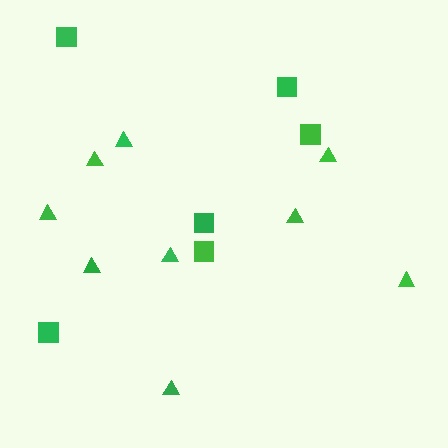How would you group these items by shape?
There are 2 groups: one group of squares (6) and one group of triangles (9).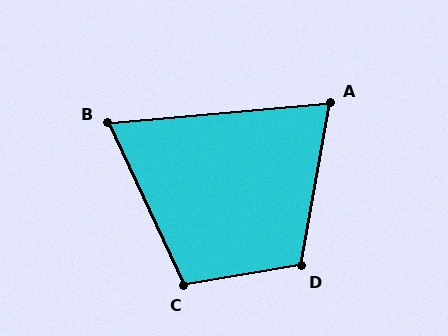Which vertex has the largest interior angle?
D, at approximately 110 degrees.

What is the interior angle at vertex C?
Approximately 105 degrees (obtuse).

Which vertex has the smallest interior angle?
B, at approximately 70 degrees.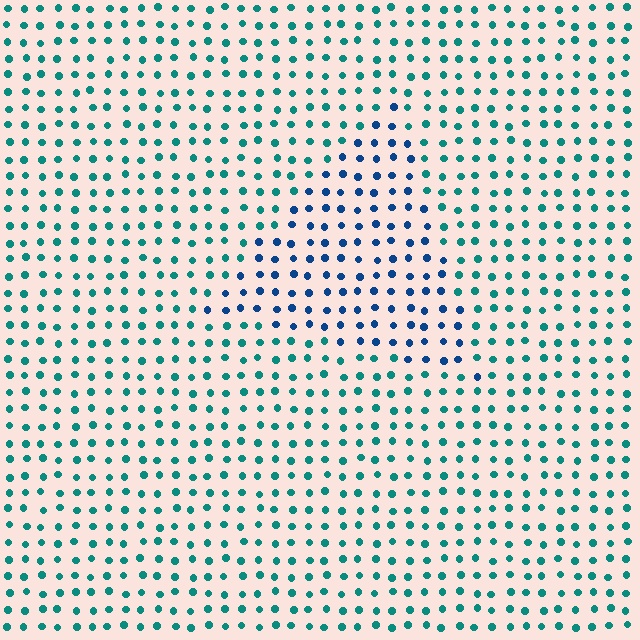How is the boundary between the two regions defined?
The boundary is defined purely by a slight shift in hue (about 40 degrees). Spacing, size, and orientation are identical on both sides.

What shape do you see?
I see a triangle.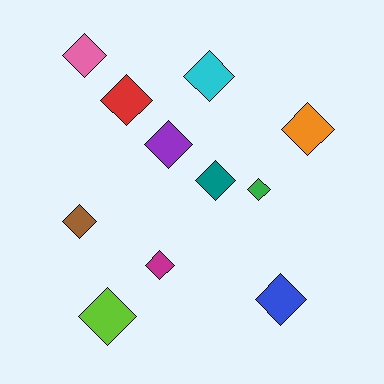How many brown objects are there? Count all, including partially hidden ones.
There is 1 brown object.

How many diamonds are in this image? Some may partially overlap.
There are 11 diamonds.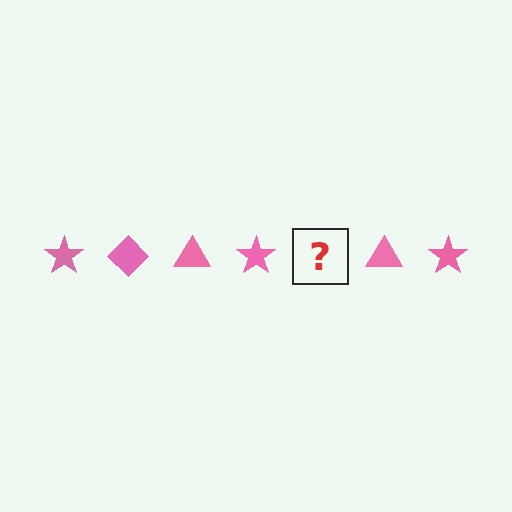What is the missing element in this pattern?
The missing element is a pink diamond.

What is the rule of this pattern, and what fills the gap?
The rule is that the pattern cycles through star, diamond, triangle shapes in pink. The gap should be filled with a pink diamond.